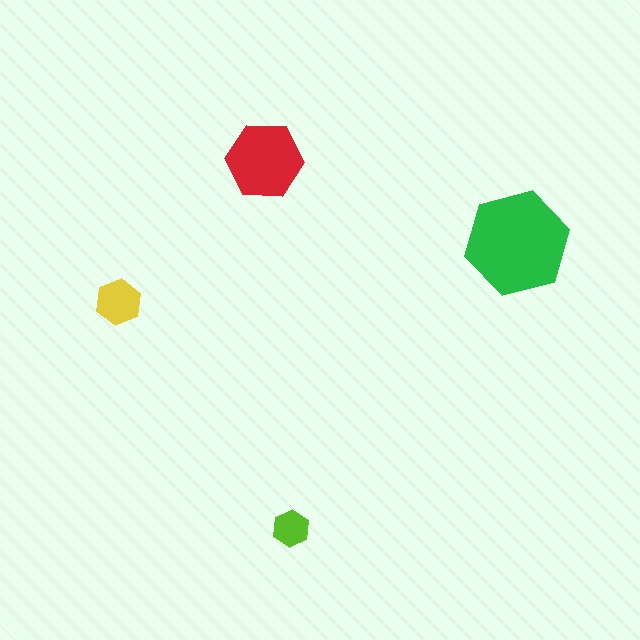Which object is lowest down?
The lime hexagon is bottommost.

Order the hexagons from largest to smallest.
the green one, the red one, the yellow one, the lime one.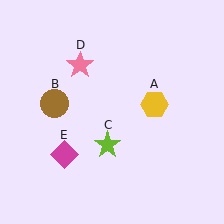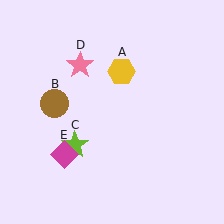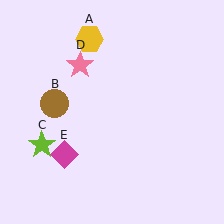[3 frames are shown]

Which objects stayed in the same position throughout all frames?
Brown circle (object B) and pink star (object D) and magenta diamond (object E) remained stationary.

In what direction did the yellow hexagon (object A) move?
The yellow hexagon (object A) moved up and to the left.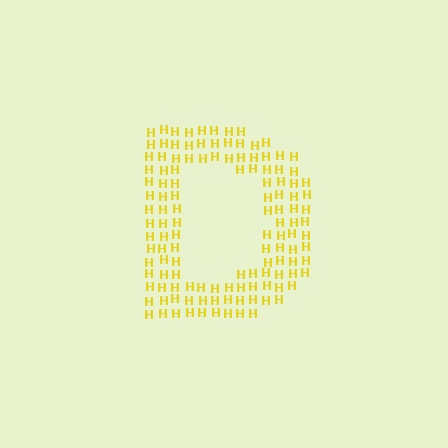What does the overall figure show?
The overall figure shows the letter D.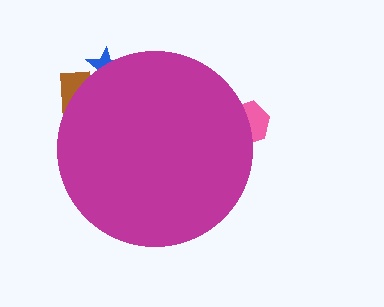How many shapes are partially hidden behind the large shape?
3 shapes are partially hidden.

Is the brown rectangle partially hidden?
Yes, the brown rectangle is partially hidden behind the magenta circle.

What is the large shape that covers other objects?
A magenta circle.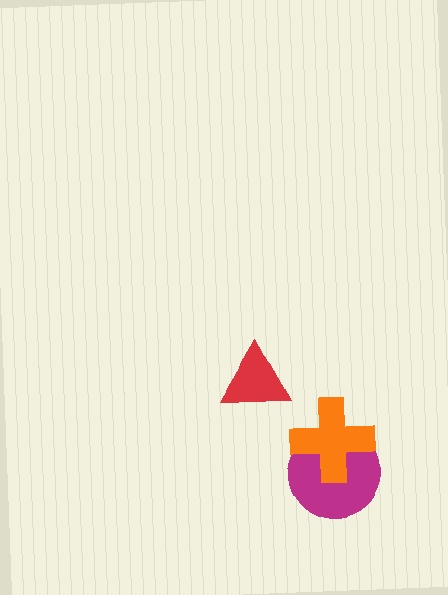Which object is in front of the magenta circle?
The orange cross is in front of the magenta circle.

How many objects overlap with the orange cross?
1 object overlaps with the orange cross.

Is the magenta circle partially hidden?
Yes, it is partially covered by another shape.